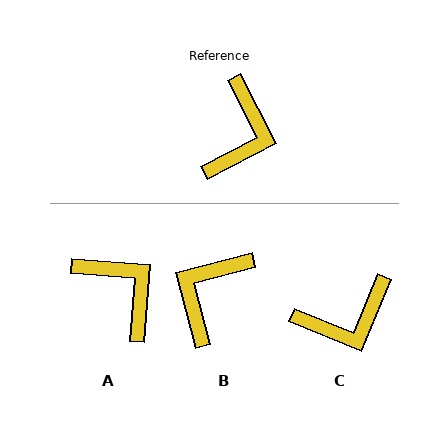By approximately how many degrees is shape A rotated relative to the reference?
Approximately 58 degrees counter-clockwise.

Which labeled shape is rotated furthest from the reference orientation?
B, about 167 degrees away.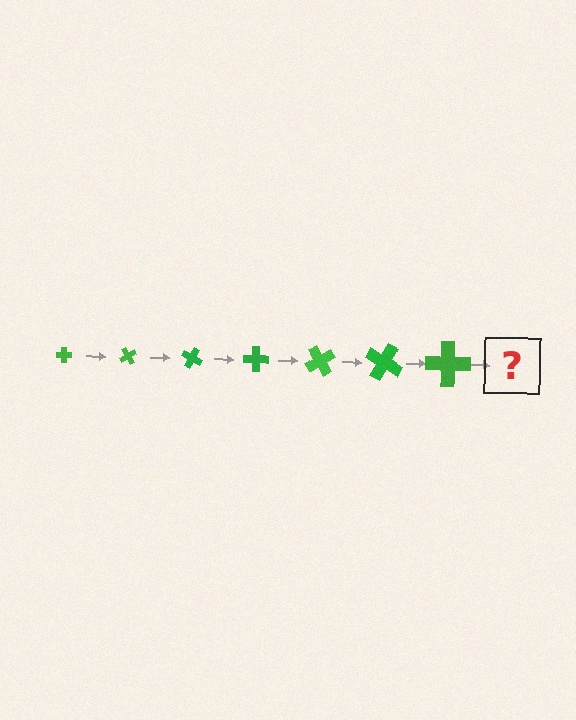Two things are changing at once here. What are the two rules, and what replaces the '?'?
The two rules are that the cross grows larger each step and it rotates 60 degrees each step. The '?' should be a cross, larger than the previous one and rotated 420 degrees from the start.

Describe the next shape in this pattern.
It should be a cross, larger than the previous one and rotated 420 degrees from the start.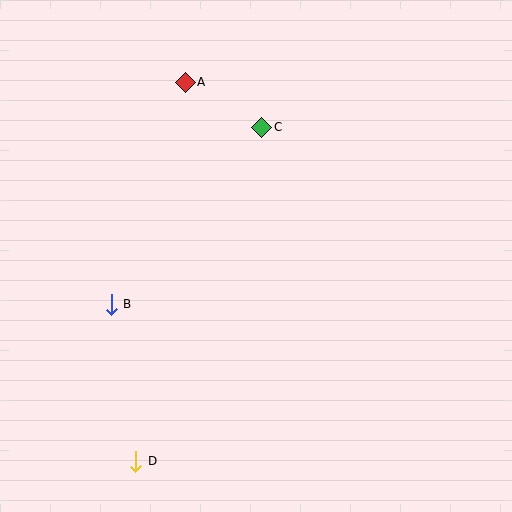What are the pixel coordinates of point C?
Point C is at (262, 127).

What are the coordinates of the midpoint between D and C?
The midpoint between D and C is at (199, 294).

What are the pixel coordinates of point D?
Point D is at (136, 461).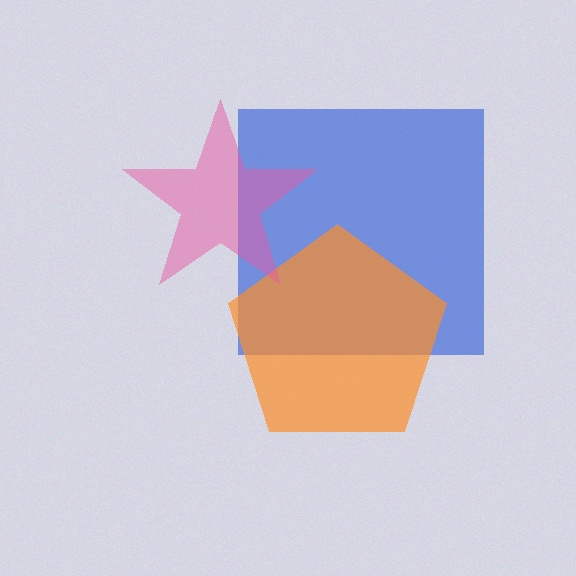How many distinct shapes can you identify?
There are 3 distinct shapes: a blue square, an orange pentagon, a pink star.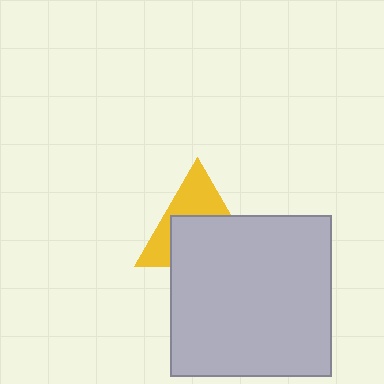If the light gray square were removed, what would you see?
You would see the complete yellow triangle.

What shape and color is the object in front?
The object in front is a light gray square.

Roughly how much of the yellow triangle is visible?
A small part of it is visible (roughly 44%).